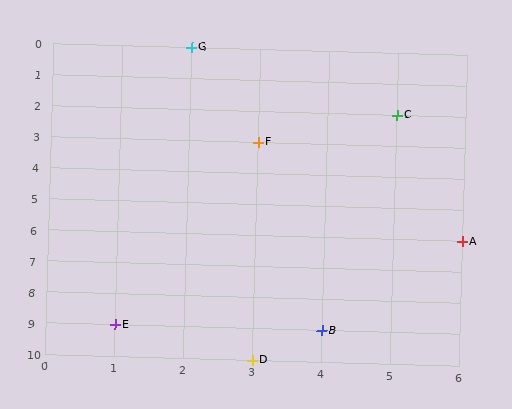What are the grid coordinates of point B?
Point B is at grid coordinates (4, 9).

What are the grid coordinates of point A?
Point A is at grid coordinates (6, 6).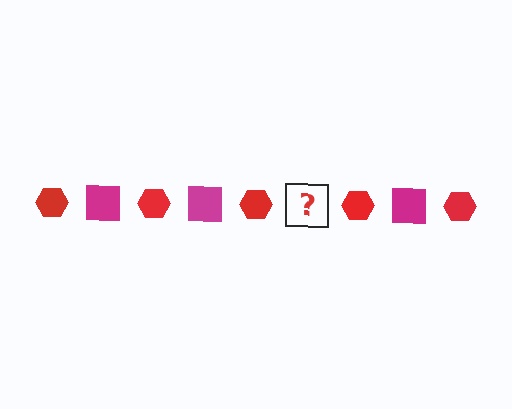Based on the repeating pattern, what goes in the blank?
The blank should be a magenta square.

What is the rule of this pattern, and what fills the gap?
The rule is that the pattern alternates between red hexagon and magenta square. The gap should be filled with a magenta square.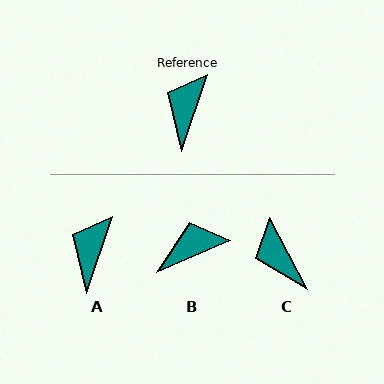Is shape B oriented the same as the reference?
No, it is off by about 47 degrees.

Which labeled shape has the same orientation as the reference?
A.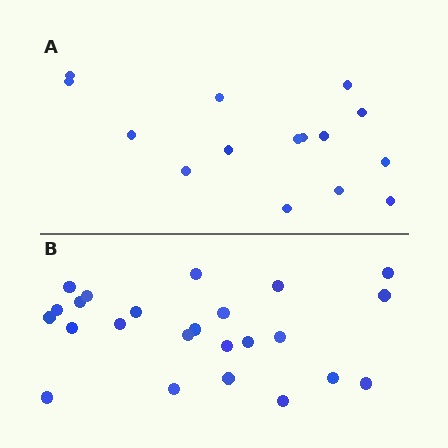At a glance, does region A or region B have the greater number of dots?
Region B (the bottom region) has more dots.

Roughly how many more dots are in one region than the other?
Region B has roughly 8 or so more dots than region A.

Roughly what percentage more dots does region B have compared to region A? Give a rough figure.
About 60% more.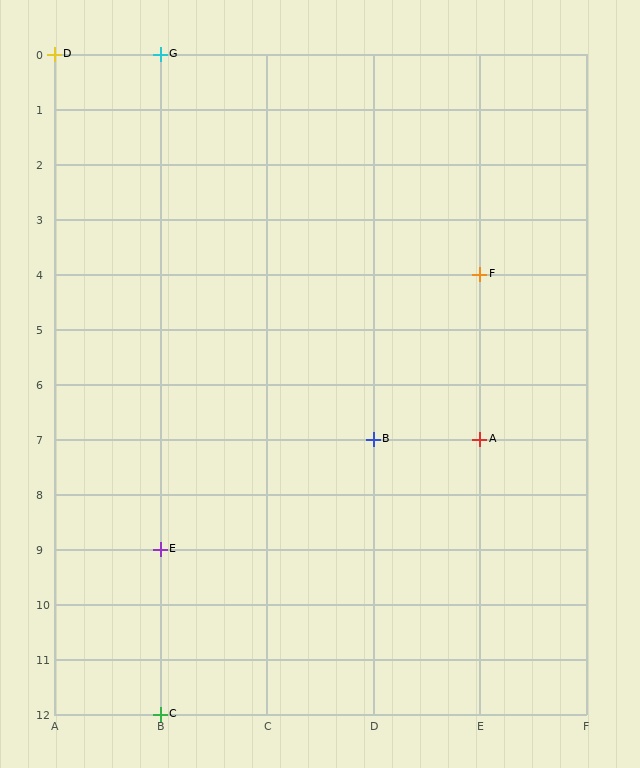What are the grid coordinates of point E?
Point E is at grid coordinates (B, 9).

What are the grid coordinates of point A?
Point A is at grid coordinates (E, 7).